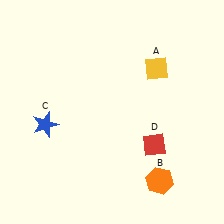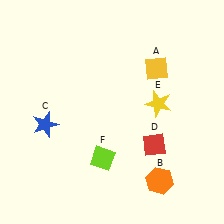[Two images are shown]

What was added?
A yellow star (E), a lime diamond (F) were added in Image 2.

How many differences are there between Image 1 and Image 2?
There are 2 differences between the two images.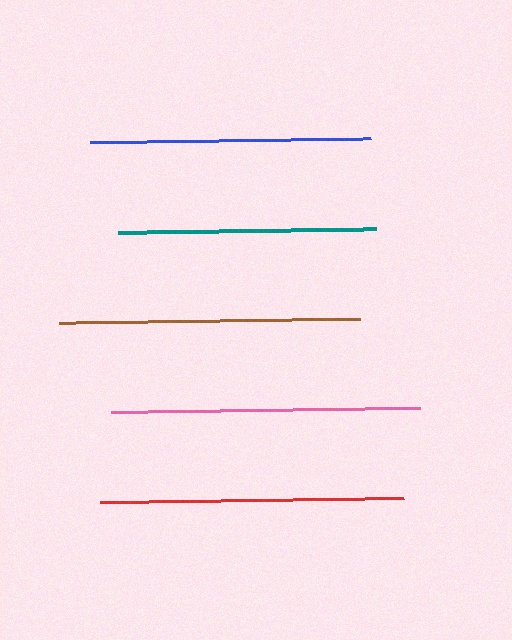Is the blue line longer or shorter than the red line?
The red line is longer than the blue line.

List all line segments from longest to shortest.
From longest to shortest: pink, red, brown, blue, teal.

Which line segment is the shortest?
The teal line is the shortest at approximately 258 pixels.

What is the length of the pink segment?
The pink segment is approximately 309 pixels long.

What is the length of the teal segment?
The teal segment is approximately 258 pixels long.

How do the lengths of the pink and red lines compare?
The pink and red lines are approximately the same length.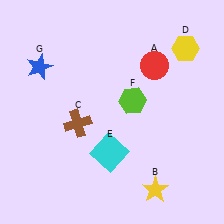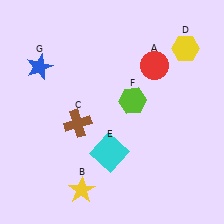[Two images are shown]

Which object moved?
The yellow star (B) moved left.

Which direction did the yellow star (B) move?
The yellow star (B) moved left.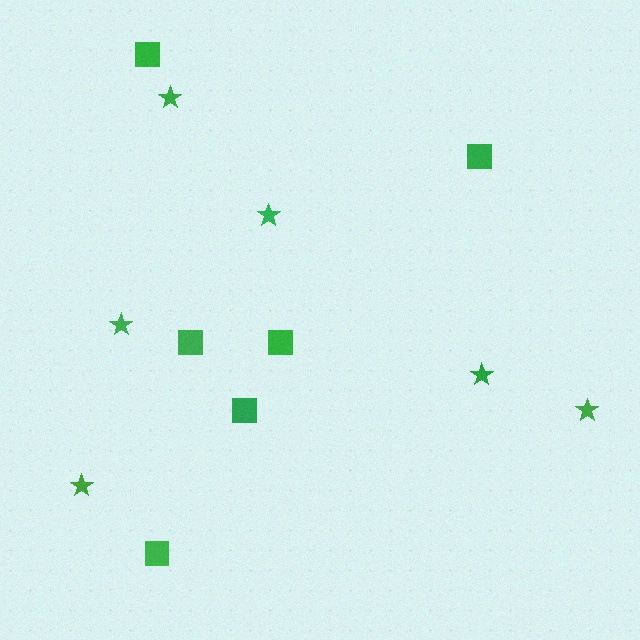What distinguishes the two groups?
There are 2 groups: one group of stars (6) and one group of squares (6).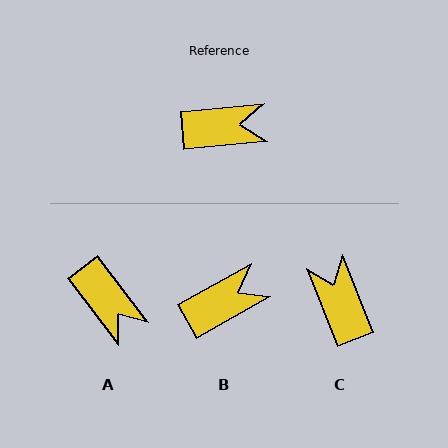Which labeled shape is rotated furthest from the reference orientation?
C, about 106 degrees away.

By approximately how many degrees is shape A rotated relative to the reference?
Approximately 58 degrees clockwise.